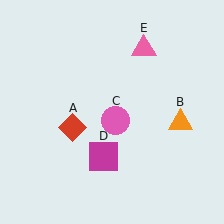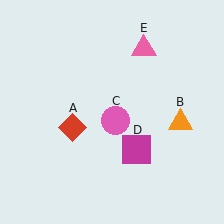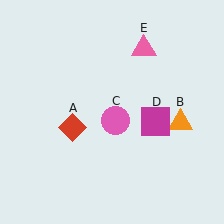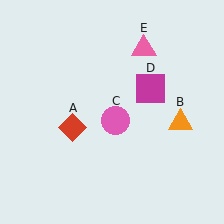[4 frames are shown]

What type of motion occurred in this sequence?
The magenta square (object D) rotated counterclockwise around the center of the scene.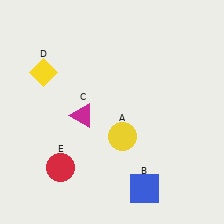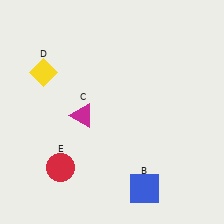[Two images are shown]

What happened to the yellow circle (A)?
The yellow circle (A) was removed in Image 2. It was in the bottom-right area of Image 1.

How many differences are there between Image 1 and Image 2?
There is 1 difference between the two images.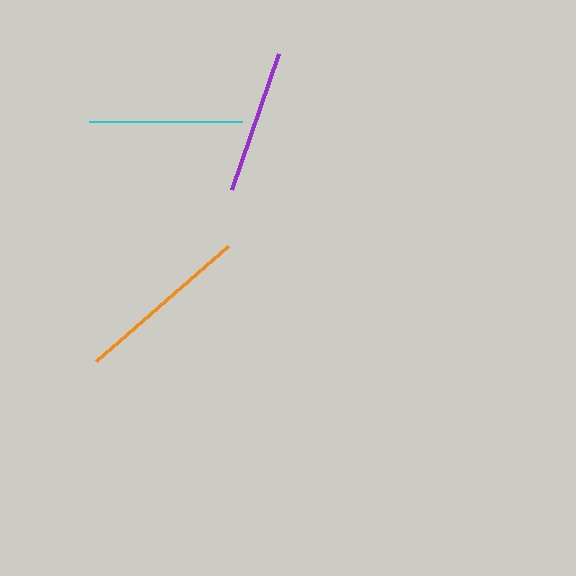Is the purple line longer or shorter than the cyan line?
The cyan line is longer than the purple line.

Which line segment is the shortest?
The purple line is the shortest at approximately 144 pixels.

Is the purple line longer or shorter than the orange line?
The orange line is longer than the purple line.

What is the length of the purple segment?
The purple segment is approximately 144 pixels long.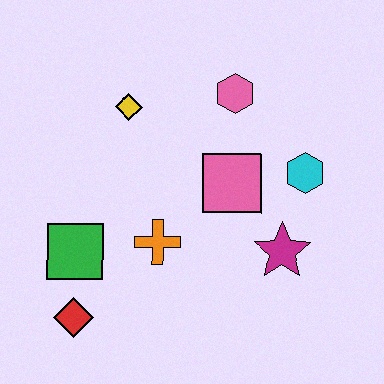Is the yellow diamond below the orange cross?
No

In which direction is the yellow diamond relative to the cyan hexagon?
The yellow diamond is to the left of the cyan hexagon.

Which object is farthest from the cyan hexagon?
The red diamond is farthest from the cyan hexagon.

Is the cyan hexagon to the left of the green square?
No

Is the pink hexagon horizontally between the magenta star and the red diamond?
Yes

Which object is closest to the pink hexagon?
The pink square is closest to the pink hexagon.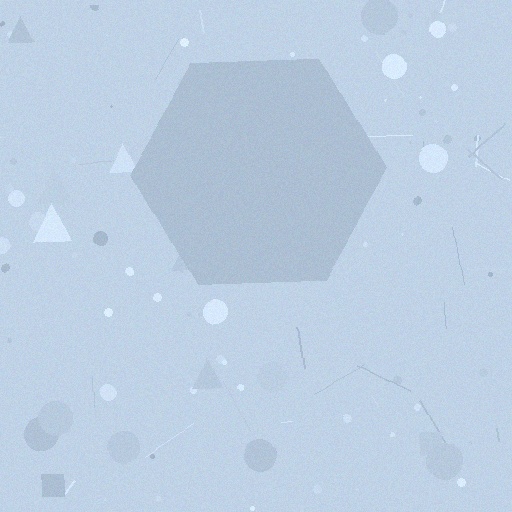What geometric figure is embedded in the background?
A hexagon is embedded in the background.